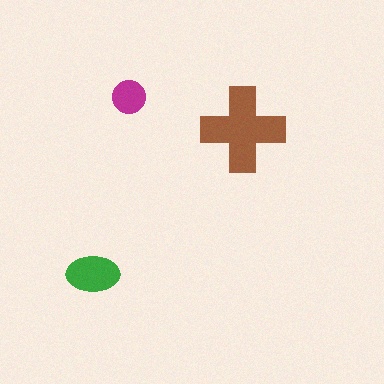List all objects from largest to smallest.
The brown cross, the green ellipse, the magenta circle.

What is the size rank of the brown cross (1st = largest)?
1st.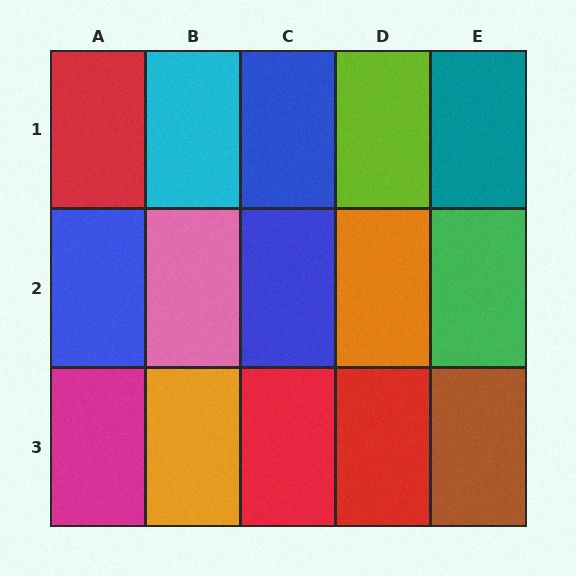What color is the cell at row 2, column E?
Green.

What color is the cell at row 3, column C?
Red.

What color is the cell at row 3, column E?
Brown.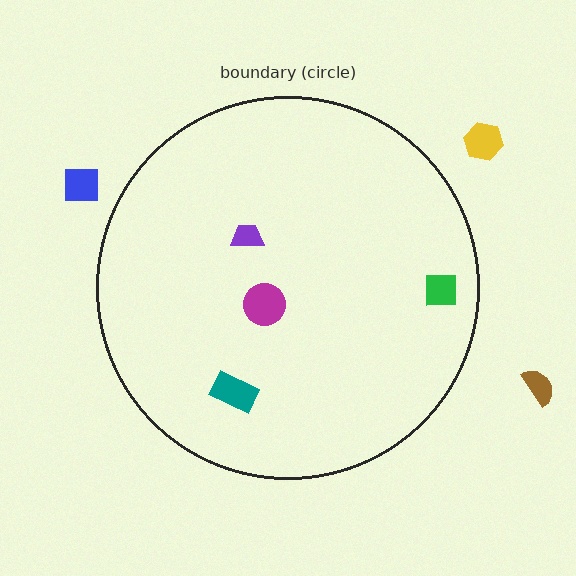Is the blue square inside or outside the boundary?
Outside.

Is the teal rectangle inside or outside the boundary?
Inside.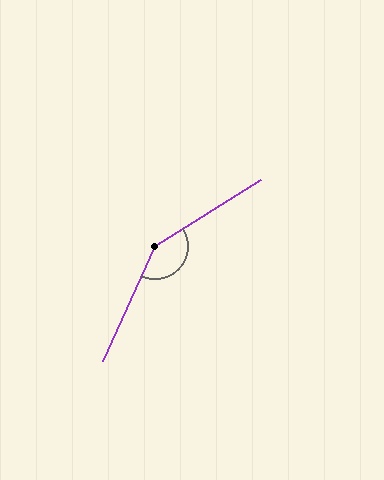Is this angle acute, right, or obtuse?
It is obtuse.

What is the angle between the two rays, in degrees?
Approximately 146 degrees.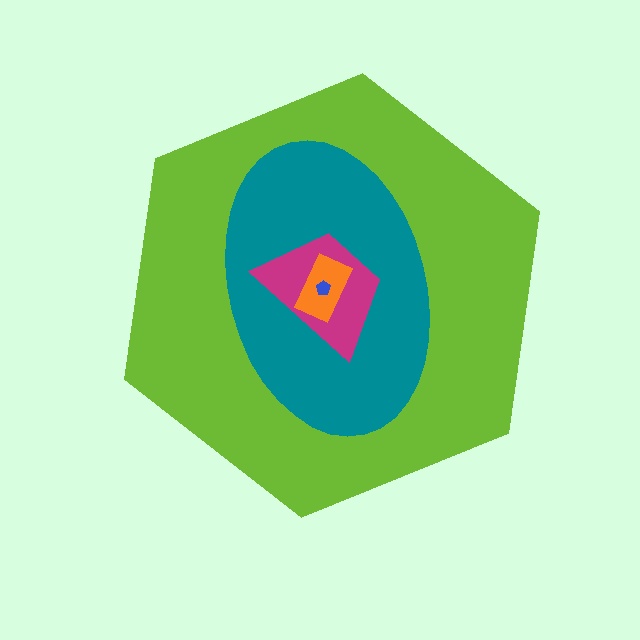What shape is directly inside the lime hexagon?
The teal ellipse.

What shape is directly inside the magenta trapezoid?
The orange rectangle.